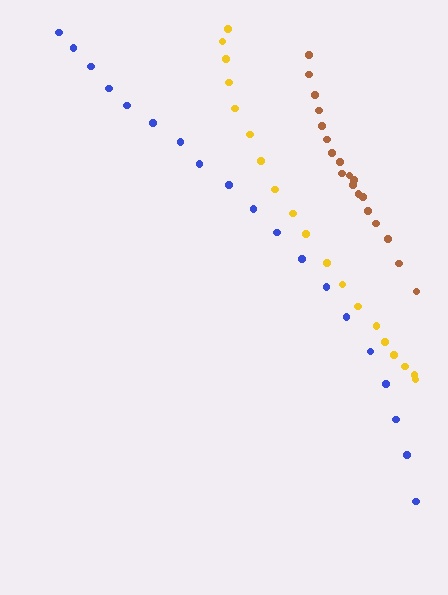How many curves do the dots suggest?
There are 3 distinct paths.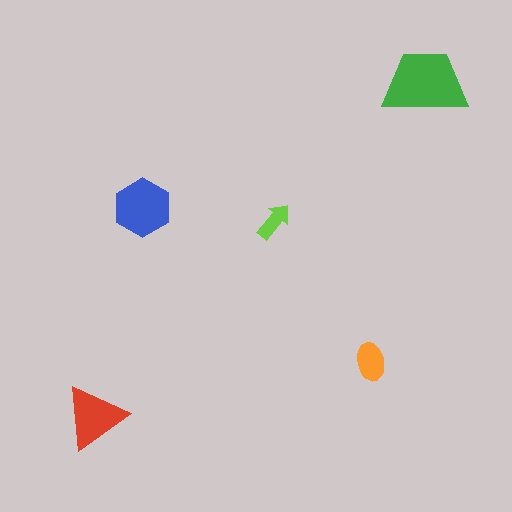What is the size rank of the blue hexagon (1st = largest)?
2nd.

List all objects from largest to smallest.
The green trapezoid, the blue hexagon, the red triangle, the orange ellipse, the lime arrow.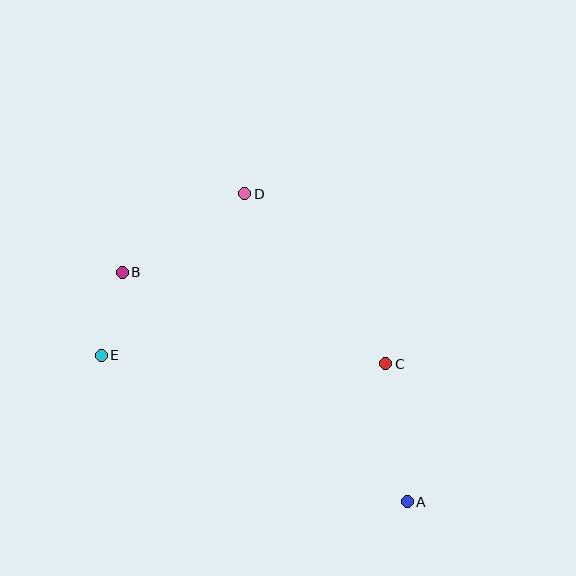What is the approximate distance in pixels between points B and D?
The distance between B and D is approximately 145 pixels.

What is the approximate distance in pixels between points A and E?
The distance between A and E is approximately 339 pixels.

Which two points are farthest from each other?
Points A and B are farthest from each other.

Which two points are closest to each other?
Points B and E are closest to each other.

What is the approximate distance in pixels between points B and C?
The distance between B and C is approximately 279 pixels.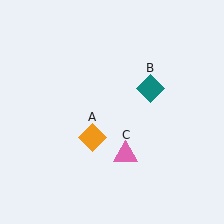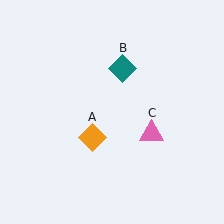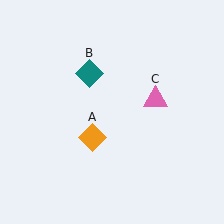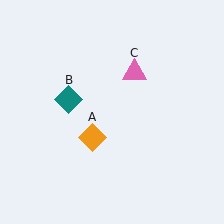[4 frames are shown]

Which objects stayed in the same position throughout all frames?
Orange diamond (object A) remained stationary.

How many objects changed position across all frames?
2 objects changed position: teal diamond (object B), pink triangle (object C).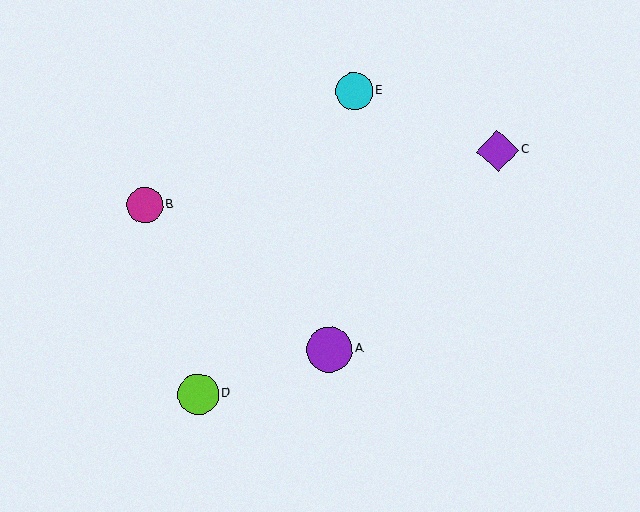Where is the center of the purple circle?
The center of the purple circle is at (330, 350).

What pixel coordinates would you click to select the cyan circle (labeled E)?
Click at (354, 91) to select the cyan circle E.